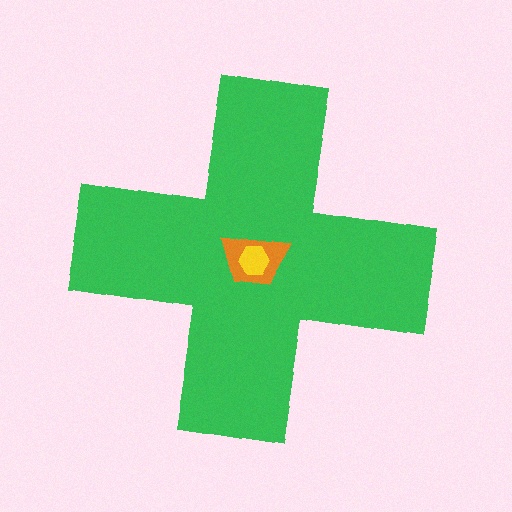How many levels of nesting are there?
3.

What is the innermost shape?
The yellow hexagon.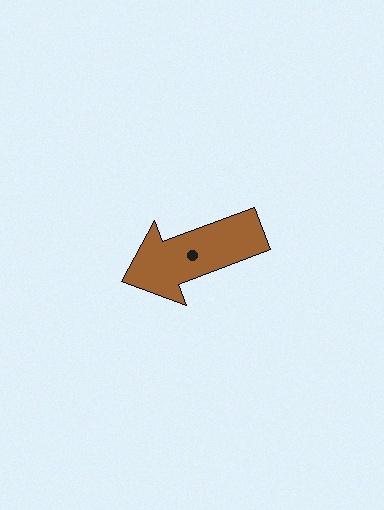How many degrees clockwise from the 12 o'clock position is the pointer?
Approximately 249 degrees.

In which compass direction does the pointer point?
West.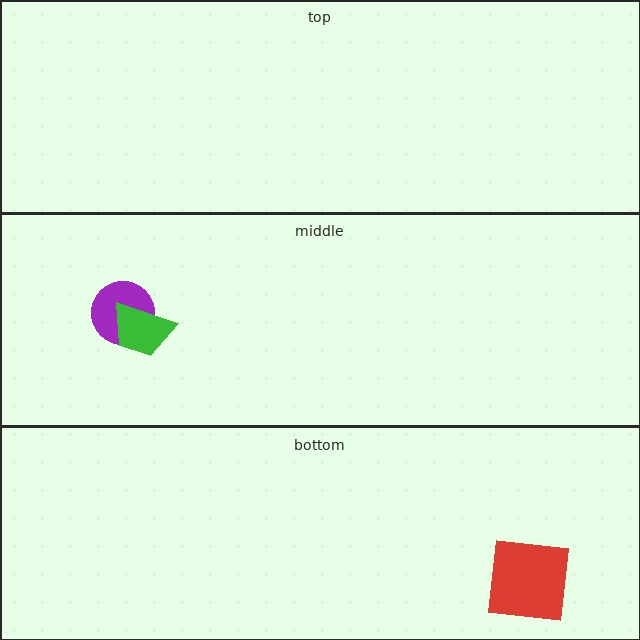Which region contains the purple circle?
The middle region.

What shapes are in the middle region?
The purple circle, the green trapezoid.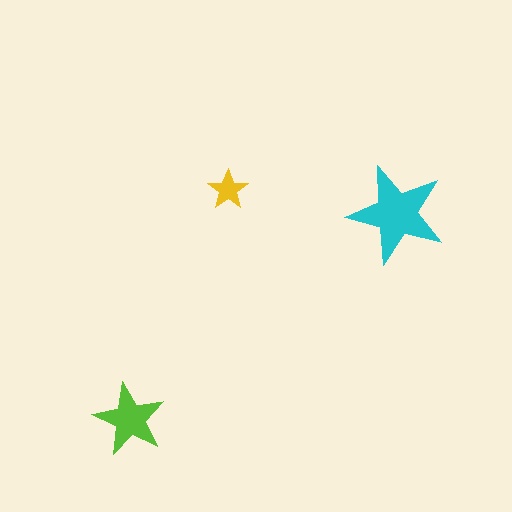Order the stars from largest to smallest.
the cyan one, the lime one, the yellow one.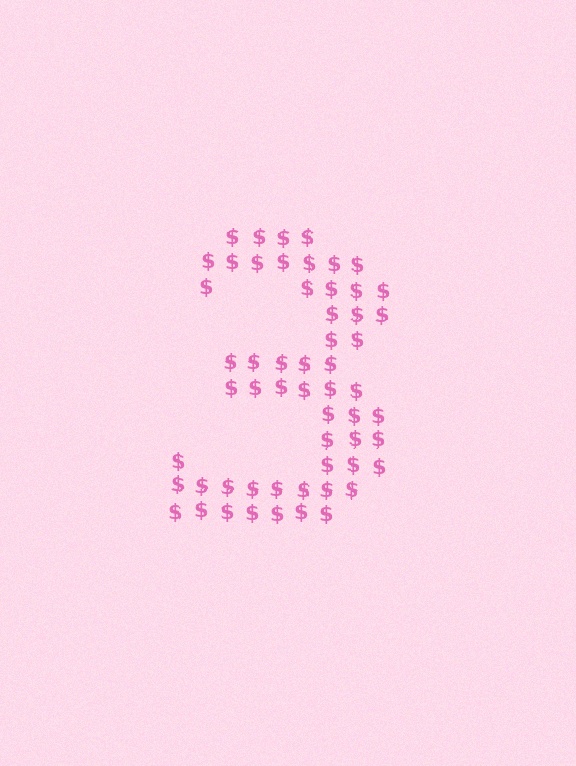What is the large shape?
The large shape is the digit 3.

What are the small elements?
The small elements are dollar signs.